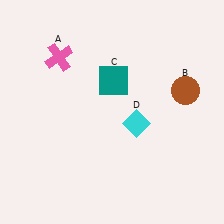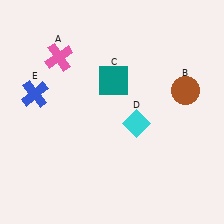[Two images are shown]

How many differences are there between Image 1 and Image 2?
There is 1 difference between the two images.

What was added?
A blue cross (E) was added in Image 2.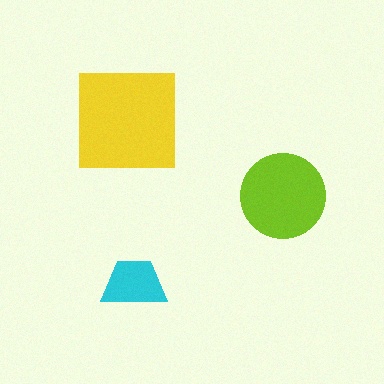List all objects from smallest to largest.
The cyan trapezoid, the lime circle, the yellow square.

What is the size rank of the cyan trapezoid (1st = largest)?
3rd.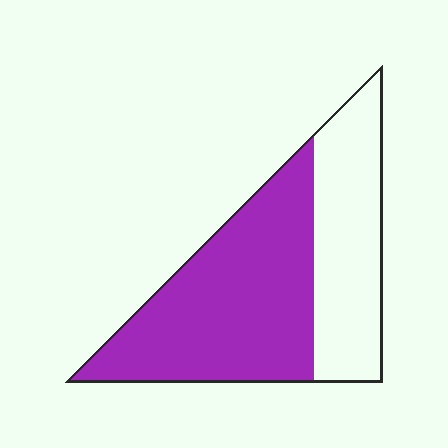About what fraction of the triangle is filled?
About five eighths (5/8).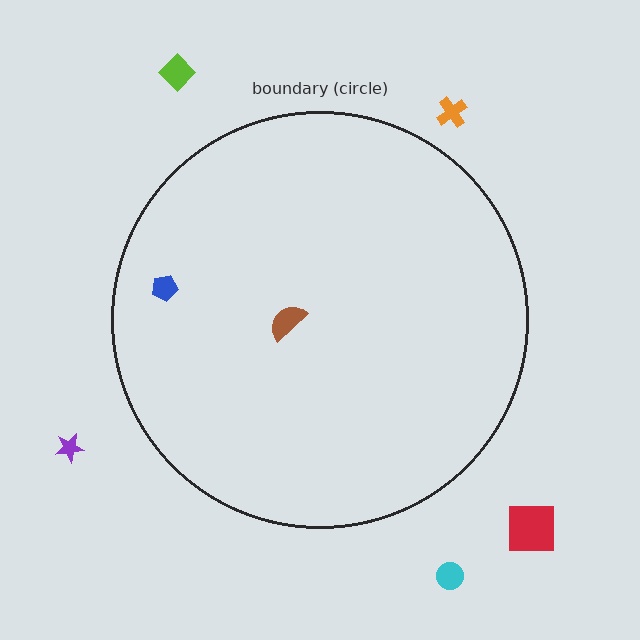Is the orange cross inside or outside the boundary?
Outside.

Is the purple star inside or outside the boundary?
Outside.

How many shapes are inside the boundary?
2 inside, 5 outside.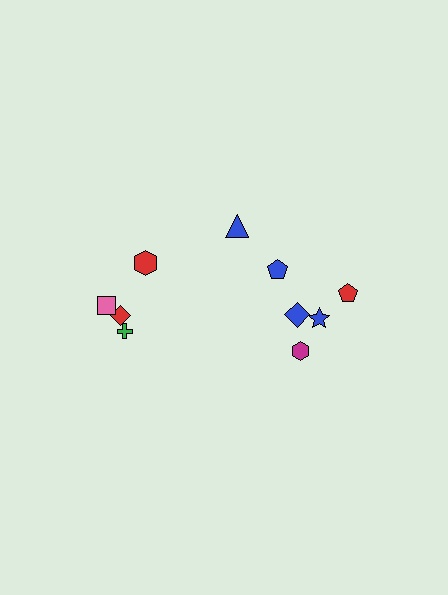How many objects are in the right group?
There are 6 objects.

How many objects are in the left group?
There are 4 objects.